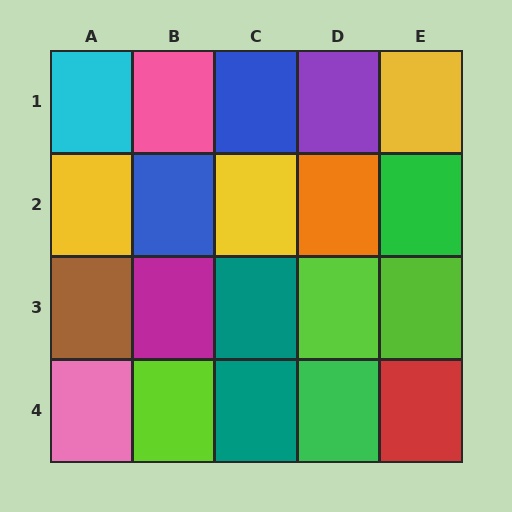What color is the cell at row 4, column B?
Lime.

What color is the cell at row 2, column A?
Yellow.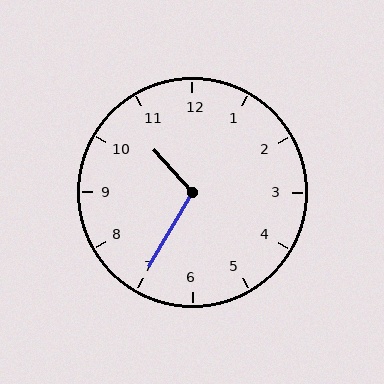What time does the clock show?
10:35.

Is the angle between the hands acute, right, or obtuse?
It is obtuse.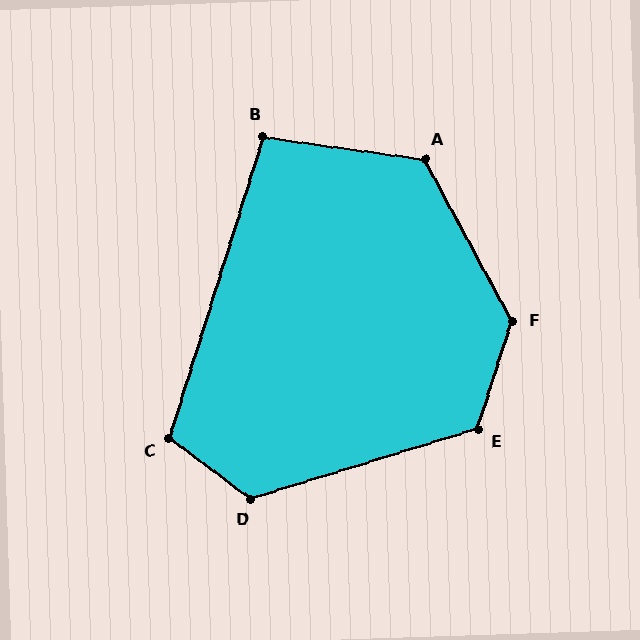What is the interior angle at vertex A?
Approximately 126 degrees (obtuse).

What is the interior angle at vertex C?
Approximately 109 degrees (obtuse).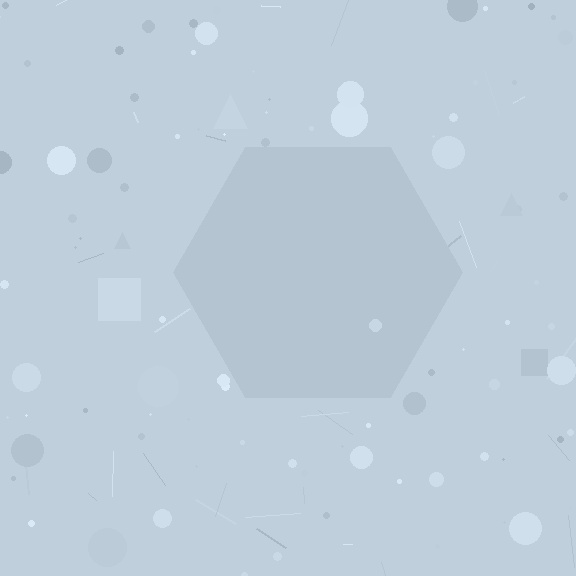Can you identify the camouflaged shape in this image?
The camouflaged shape is a hexagon.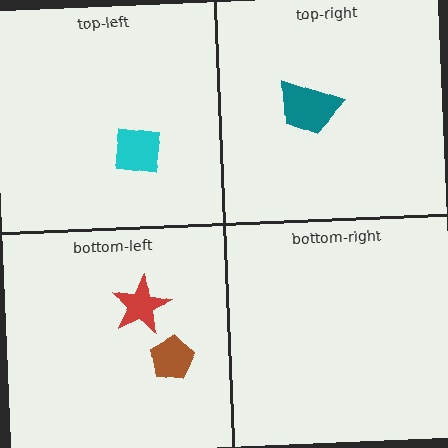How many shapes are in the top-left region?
1.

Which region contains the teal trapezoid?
The top-right region.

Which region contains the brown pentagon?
The bottom-left region.